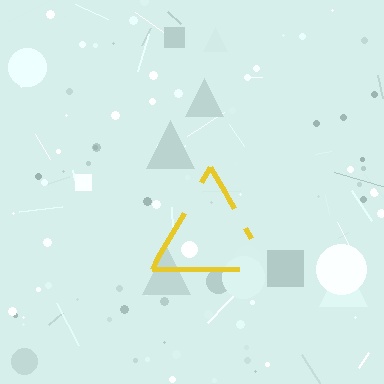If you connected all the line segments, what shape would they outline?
They would outline a triangle.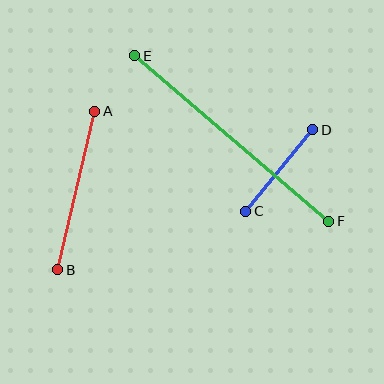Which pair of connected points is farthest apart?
Points E and F are farthest apart.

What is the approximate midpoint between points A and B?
The midpoint is at approximately (76, 191) pixels.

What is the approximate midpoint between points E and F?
The midpoint is at approximately (232, 139) pixels.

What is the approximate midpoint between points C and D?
The midpoint is at approximately (279, 170) pixels.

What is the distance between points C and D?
The distance is approximately 105 pixels.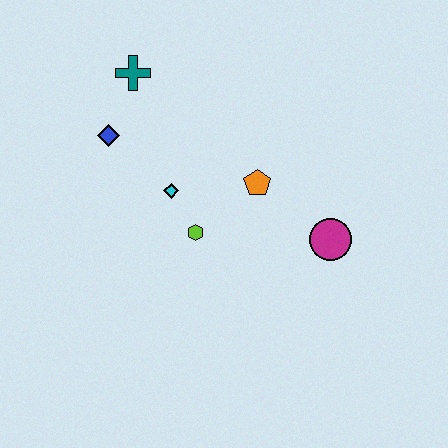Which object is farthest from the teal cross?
The magenta circle is farthest from the teal cross.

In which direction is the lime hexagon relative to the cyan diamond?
The lime hexagon is below the cyan diamond.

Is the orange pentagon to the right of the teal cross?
Yes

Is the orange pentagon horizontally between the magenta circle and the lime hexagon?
Yes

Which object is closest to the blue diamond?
The teal cross is closest to the blue diamond.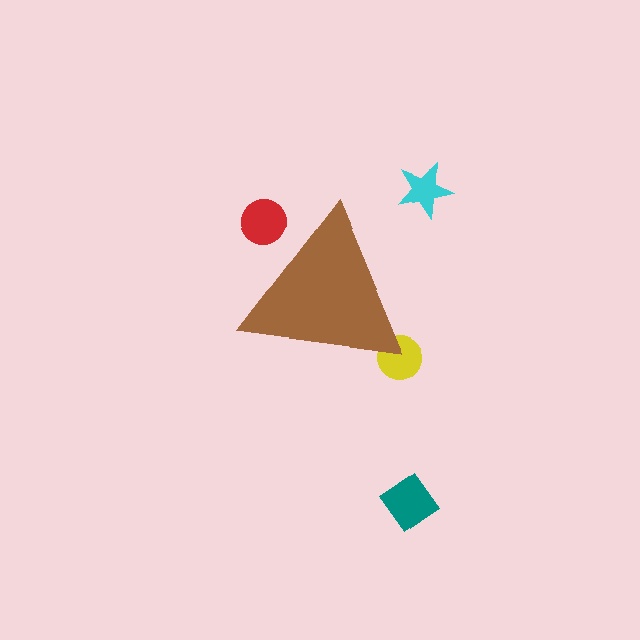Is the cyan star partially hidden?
No, the cyan star is fully visible.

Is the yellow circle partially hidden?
Yes, the yellow circle is partially hidden behind the brown triangle.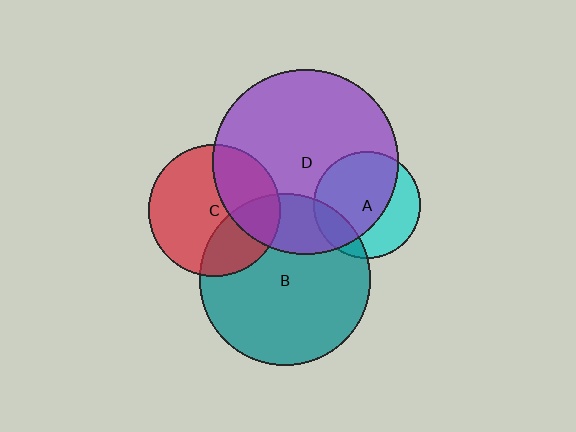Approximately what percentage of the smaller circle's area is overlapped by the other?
Approximately 65%.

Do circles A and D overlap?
Yes.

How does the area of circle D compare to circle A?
Approximately 3.0 times.